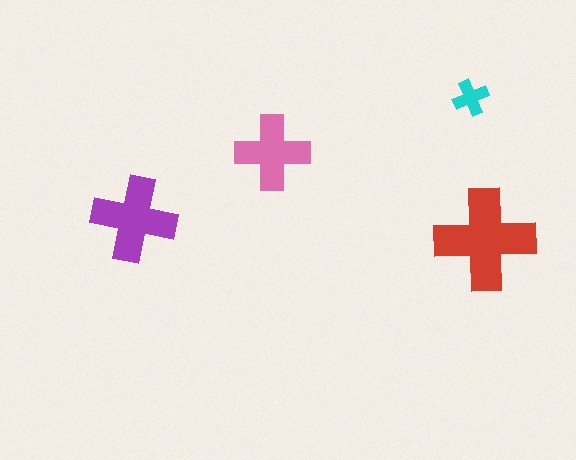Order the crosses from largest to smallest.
the red one, the purple one, the pink one, the cyan one.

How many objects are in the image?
There are 4 objects in the image.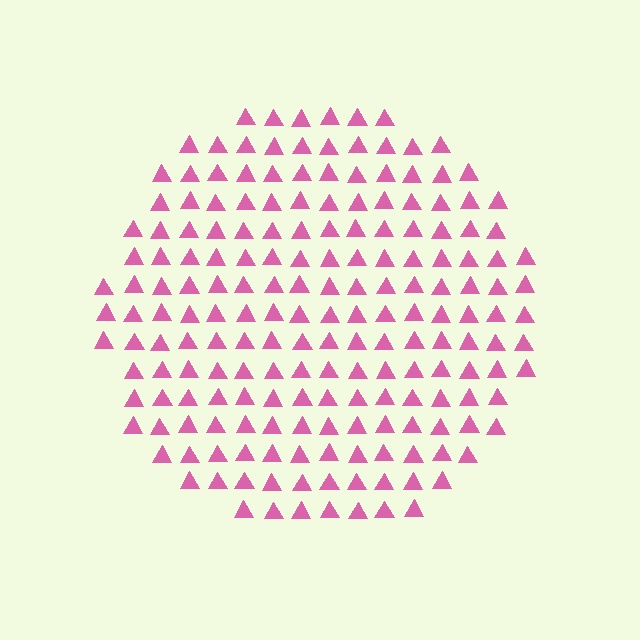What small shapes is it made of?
It is made of small triangles.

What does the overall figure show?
The overall figure shows a circle.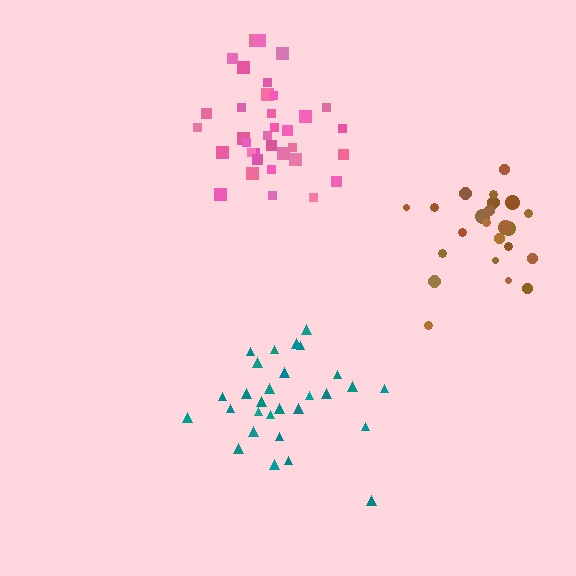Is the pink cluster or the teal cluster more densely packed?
Teal.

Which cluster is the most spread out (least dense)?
Brown.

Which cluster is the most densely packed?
Teal.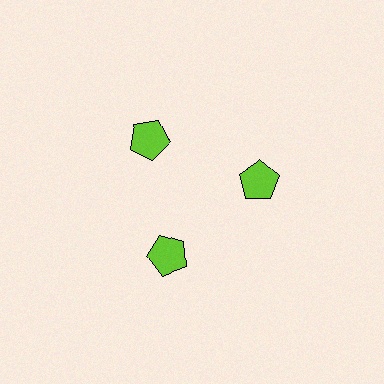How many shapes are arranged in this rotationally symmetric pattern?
There are 3 shapes, arranged in 3 groups of 1.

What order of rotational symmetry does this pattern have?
This pattern has 3-fold rotational symmetry.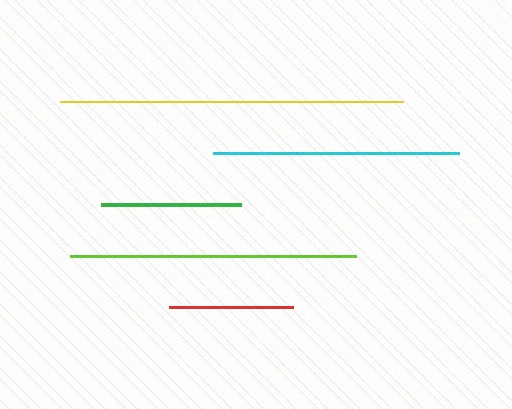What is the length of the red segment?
The red segment is approximately 125 pixels long.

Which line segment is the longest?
The yellow line is the longest at approximately 342 pixels.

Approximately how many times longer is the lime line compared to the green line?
The lime line is approximately 2.0 times the length of the green line.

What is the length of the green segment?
The green segment is approximately 140 pixels long.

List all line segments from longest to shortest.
From longest to shortest: yellow, lime, cyan, green, red.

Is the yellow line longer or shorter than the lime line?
The yellow line is longer than the lime line.